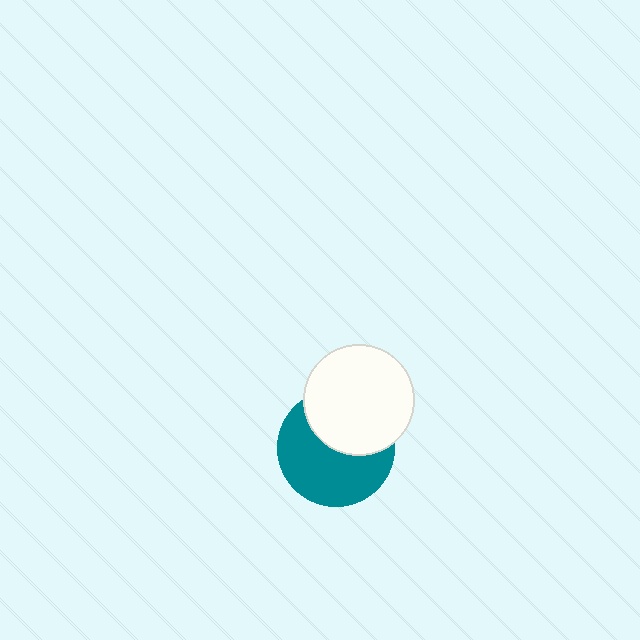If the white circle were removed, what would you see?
You would see the complete teal circle.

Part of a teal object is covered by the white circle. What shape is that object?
It is a circle.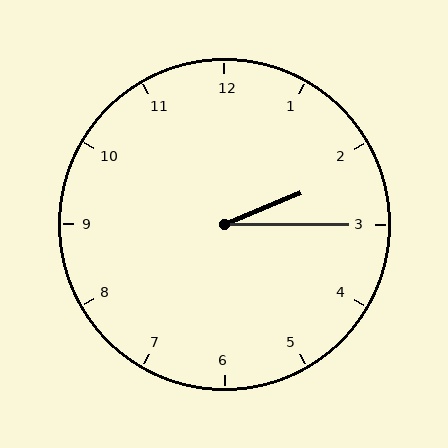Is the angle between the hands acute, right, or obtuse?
It is acute.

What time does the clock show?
2:15.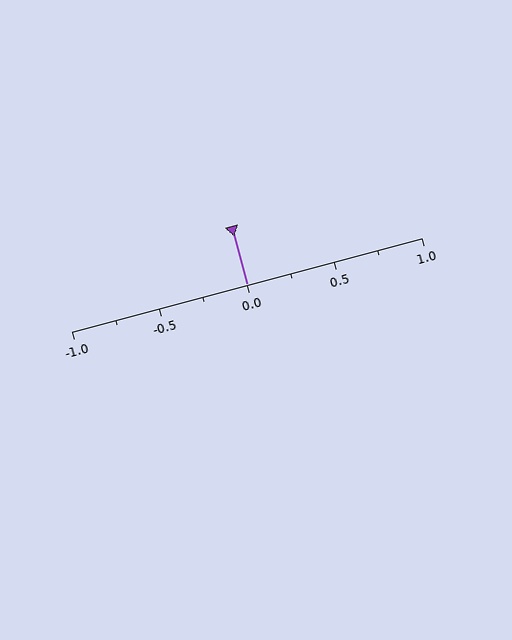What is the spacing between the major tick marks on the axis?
The major ticks are spaced 0.5 apart.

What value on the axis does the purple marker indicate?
The marker indicates approximately 0.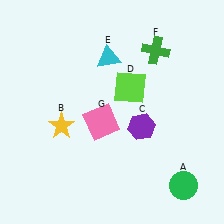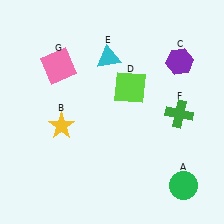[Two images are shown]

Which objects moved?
The objects that moved are: the purple hexagon (C), the green cross (F), the pink square (G).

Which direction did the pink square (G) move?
The pink square (G) moved up.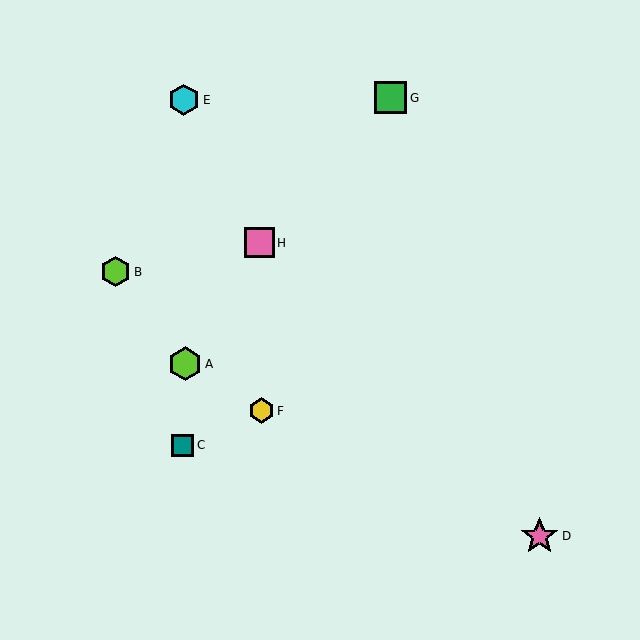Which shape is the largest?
The pink star (labeled D) is the largest.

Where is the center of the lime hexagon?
The center of the lime hexagon is at (116, 272).